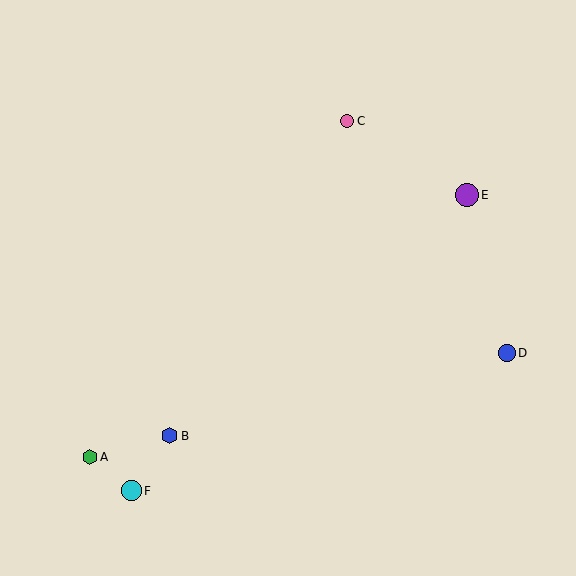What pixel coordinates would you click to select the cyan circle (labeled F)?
Click at (131, 491) to select the cyan circle F.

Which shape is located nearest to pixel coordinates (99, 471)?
The green hexagon (labeled A) at (90, 457) is nearest to that location.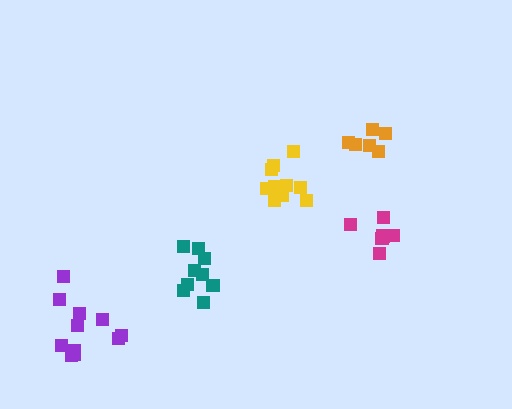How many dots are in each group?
Group 1: 6 dots, Group 2: 11 dots, Group 3: 10 dots, Group 4: 9 dots, Group 5: 7 dots (43 total).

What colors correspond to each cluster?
The clusters are colored: orange, purple, yellow, teal, magenta.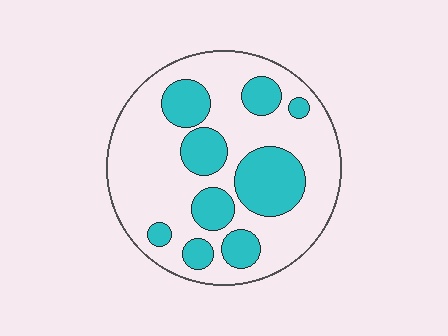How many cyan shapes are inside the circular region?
9.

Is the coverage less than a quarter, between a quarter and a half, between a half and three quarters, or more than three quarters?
Between a quarter and a half.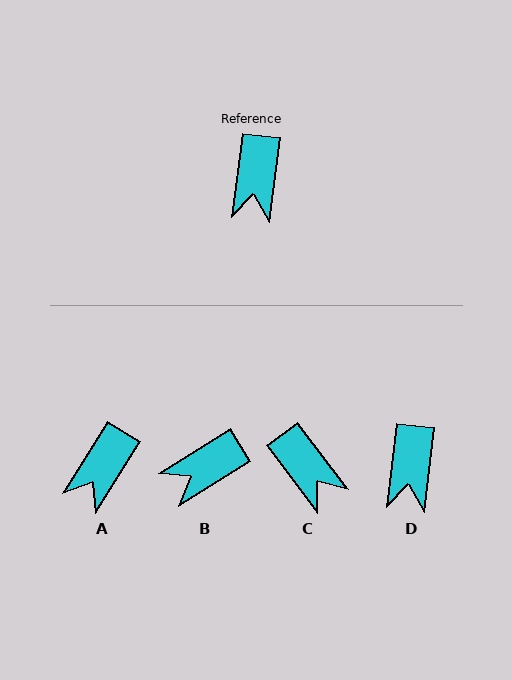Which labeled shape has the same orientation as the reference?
D.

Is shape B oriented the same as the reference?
No, it is off by about 51 degrees.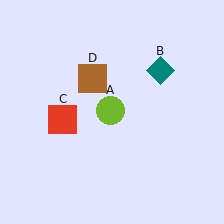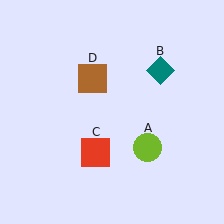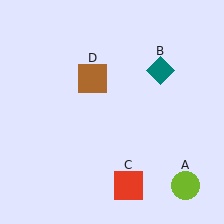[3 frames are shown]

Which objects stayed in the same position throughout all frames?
Teal diamond (object B) and brown square (object D) remained stationary.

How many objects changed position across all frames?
2 objects changed position: lime circle (object A), red square (object C).